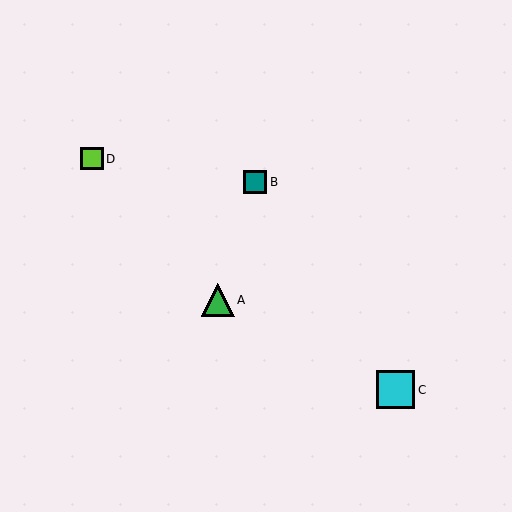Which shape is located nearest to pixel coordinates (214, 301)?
The green triangle (labeled A) at (218, 300) is nearest to that location.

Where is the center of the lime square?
The center of the lime square is at (92, 159).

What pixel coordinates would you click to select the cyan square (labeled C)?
Click at (396, 390) to select the cyan square C.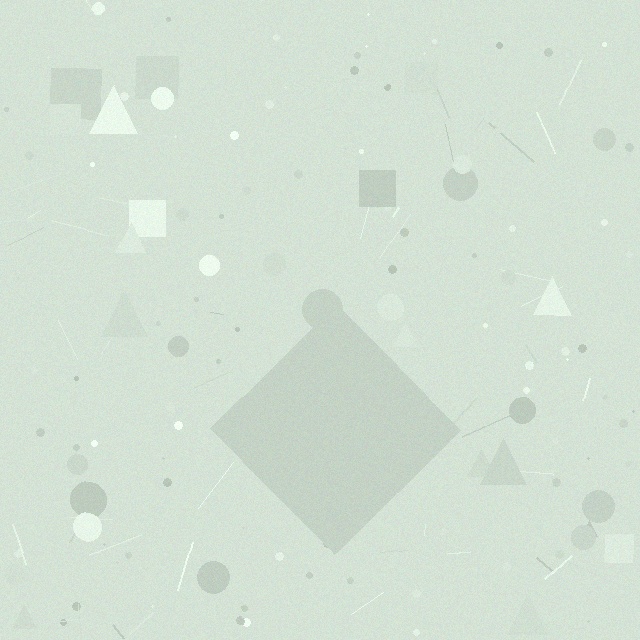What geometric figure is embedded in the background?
A diamond is embedded in the background.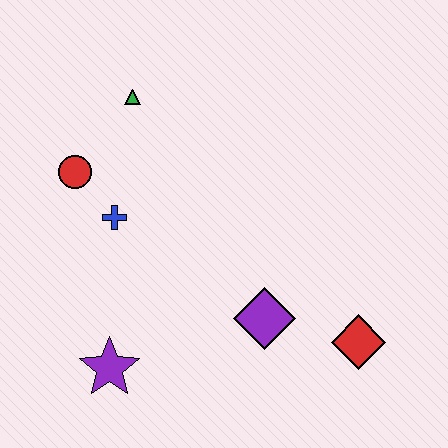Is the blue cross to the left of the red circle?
No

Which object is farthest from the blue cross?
The red diamond is farthest from the blue cross.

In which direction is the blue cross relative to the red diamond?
The blue cross is to the left of the red diamond.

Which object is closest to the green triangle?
The red circle is closest to the green triangle.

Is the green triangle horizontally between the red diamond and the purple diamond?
No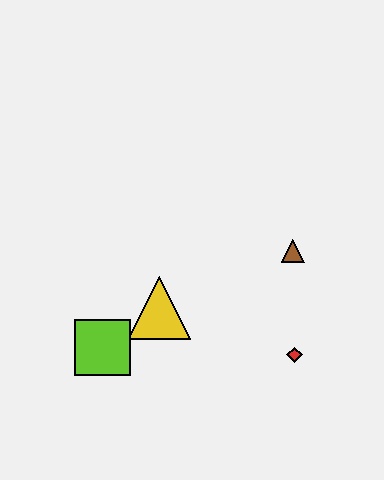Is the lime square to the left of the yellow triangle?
Yes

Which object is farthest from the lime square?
The brown triangle is farthest from the lime square.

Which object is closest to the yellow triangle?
The lime square is closest to the yellow triangle.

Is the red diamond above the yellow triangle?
No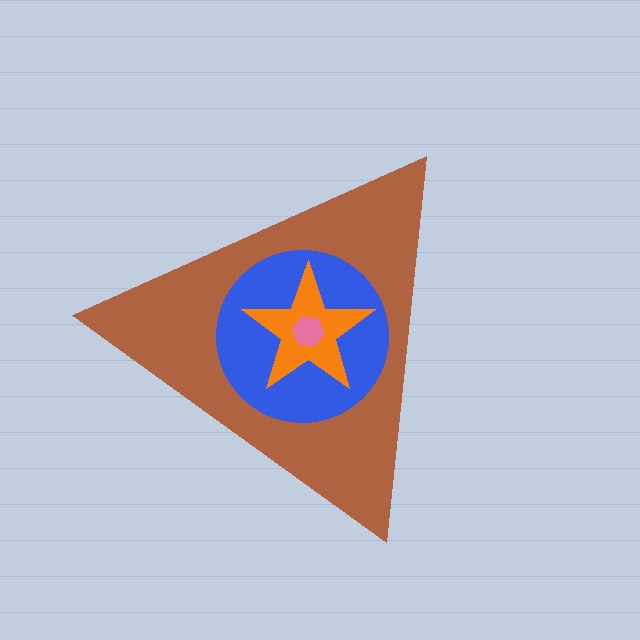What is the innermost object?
The pink hexagon.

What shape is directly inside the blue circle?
The orange star.